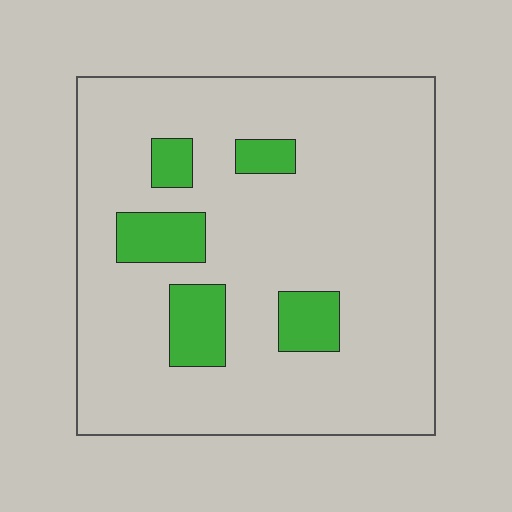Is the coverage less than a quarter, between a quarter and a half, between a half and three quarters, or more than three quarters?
Less than a quarter.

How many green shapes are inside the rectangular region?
5.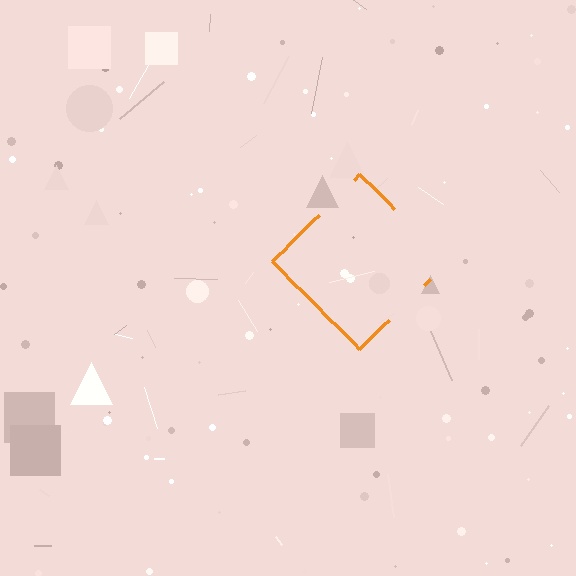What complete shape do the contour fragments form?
The contour fragments form a diamond.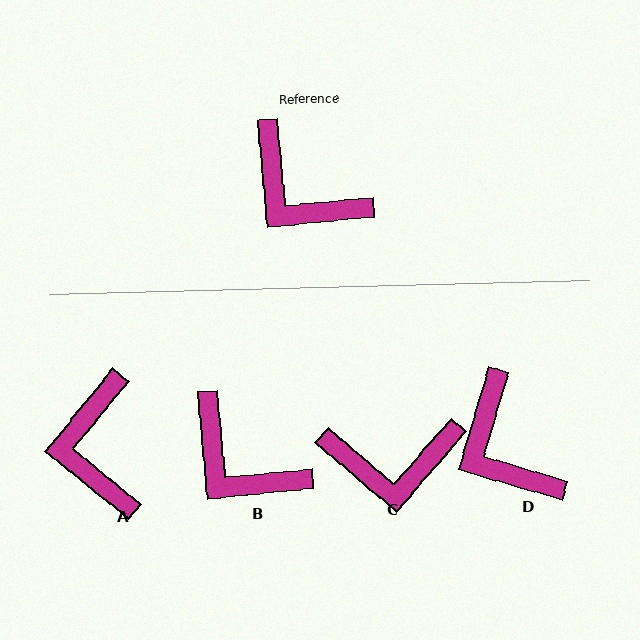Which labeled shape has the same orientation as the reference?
B.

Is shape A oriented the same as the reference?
No, it is off by about 45 degrees.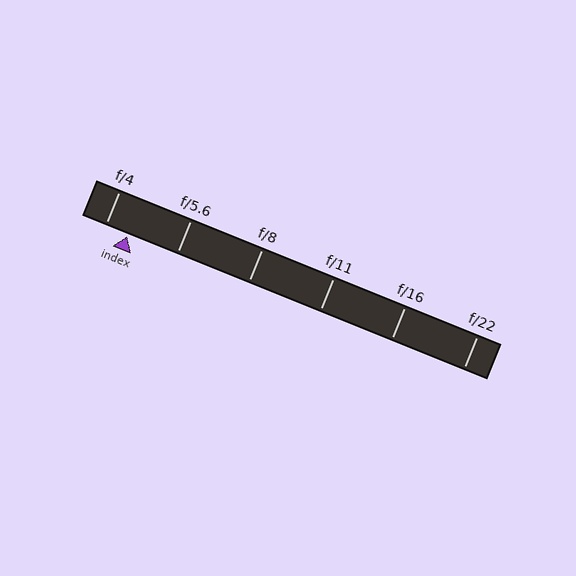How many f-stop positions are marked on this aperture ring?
There are 6 f-stop positions marked.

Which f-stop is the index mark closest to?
The index mark is closest to f/4.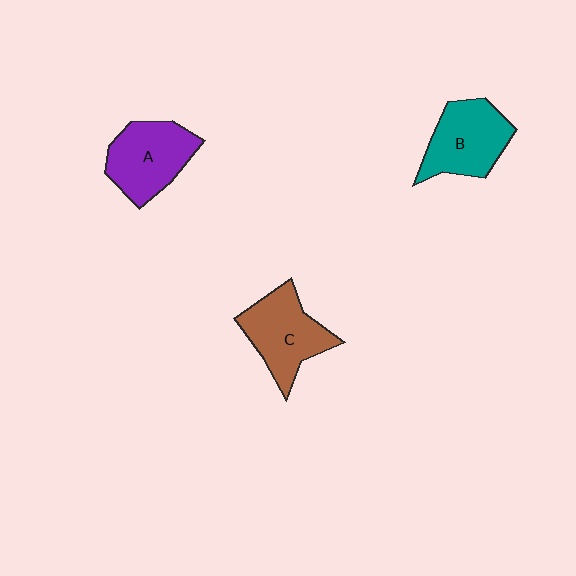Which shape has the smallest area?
Shape B (teal).